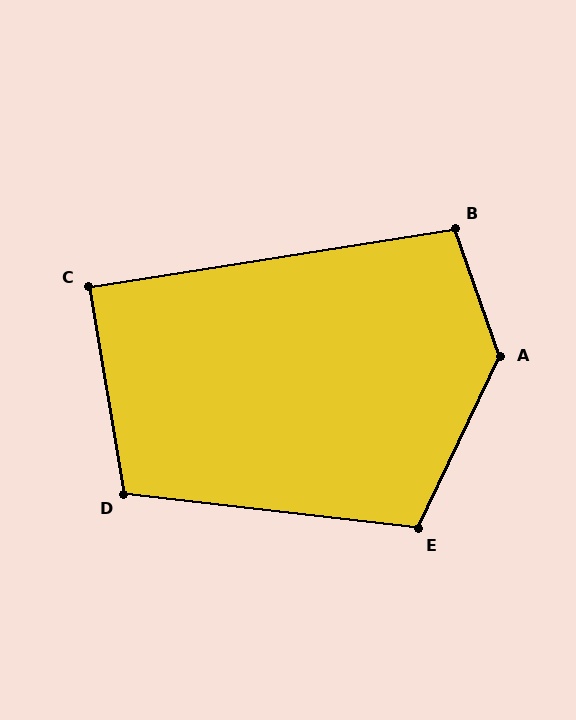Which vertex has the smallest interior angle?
C, at approximately 90 degrees.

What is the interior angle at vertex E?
Approximately 109 degrees (obtuse).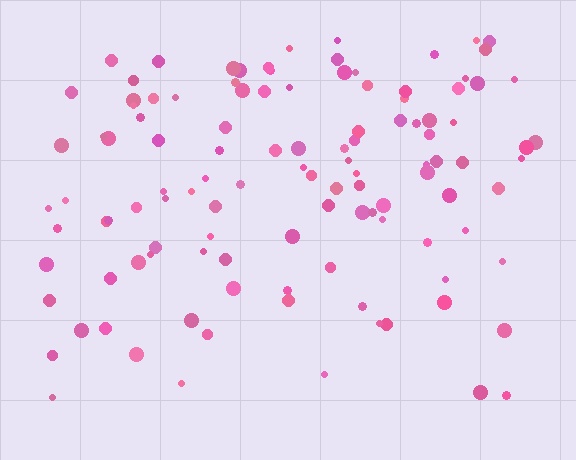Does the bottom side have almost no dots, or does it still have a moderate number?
Still a moderate number, just noticeably fewer than the top.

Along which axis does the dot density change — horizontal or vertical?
Vertical.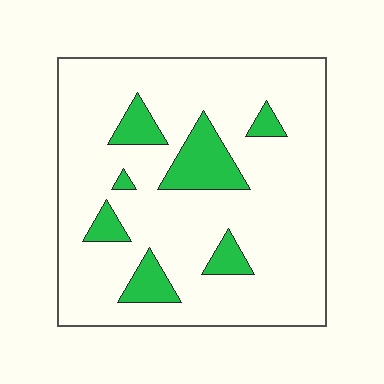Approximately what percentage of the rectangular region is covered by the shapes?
Approximately 15%.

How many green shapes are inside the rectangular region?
7.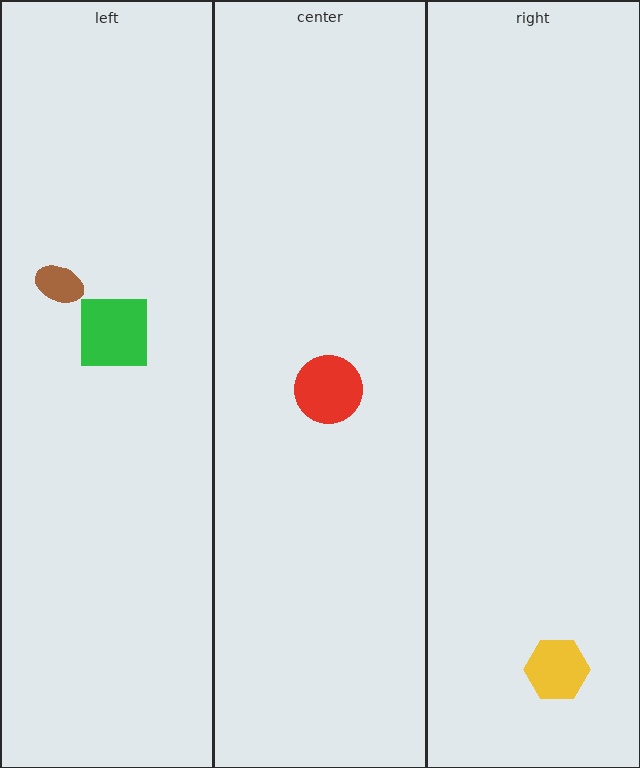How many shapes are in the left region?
2.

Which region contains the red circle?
The center region.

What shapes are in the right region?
The yellow hexagon.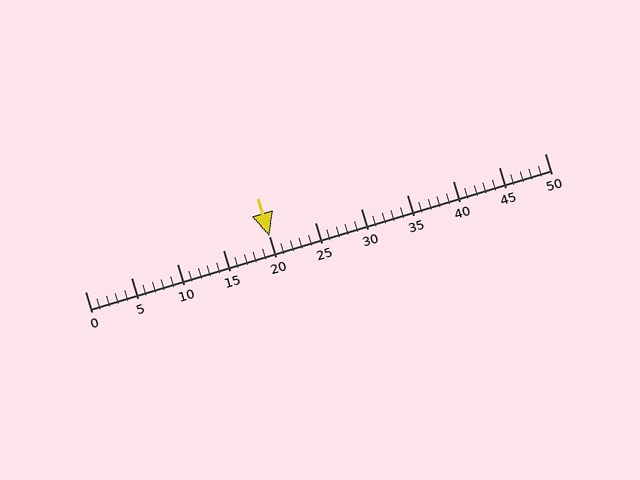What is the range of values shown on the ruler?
The ruler shows values from 0 to 50.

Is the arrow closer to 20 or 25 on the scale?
The arrow is closer to 20.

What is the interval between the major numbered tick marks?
The major tick marks are spaced 5 units apart.